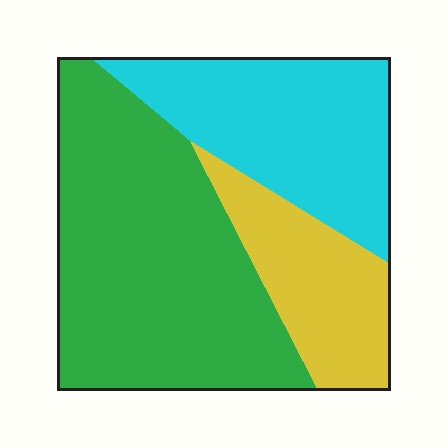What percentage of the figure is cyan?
Cyan covers around 30% of the figure.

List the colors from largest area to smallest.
From largest to smallest: green, cyan, yellow.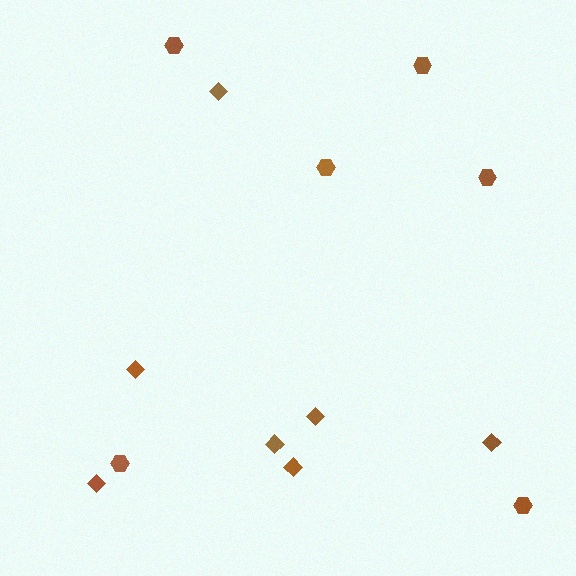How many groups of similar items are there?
There are 2 groups: one group of diamonds (7) and one group of hexagons (6).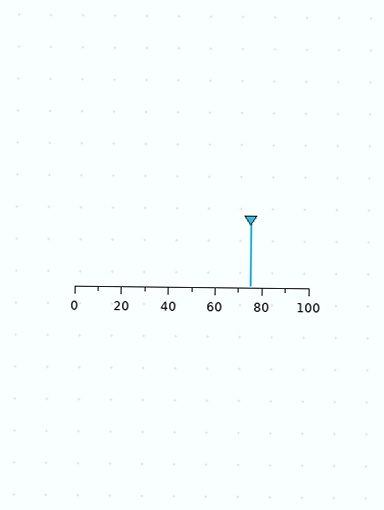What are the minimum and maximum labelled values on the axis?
The axis runs from 0 to 100.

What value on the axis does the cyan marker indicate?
The marker indicates approximately 75.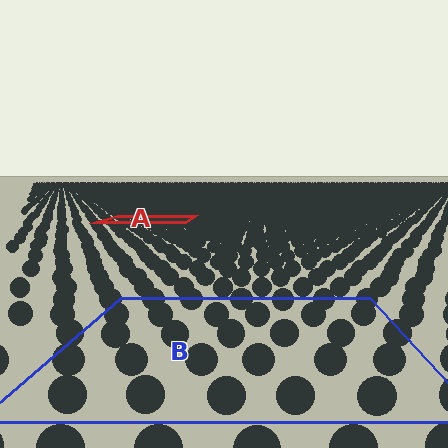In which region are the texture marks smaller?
The texture marks are smaller in region A, because it is farther away.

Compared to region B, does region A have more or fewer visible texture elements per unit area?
Region A has more texture elements per unit area — they are packed more densely because it is farther away.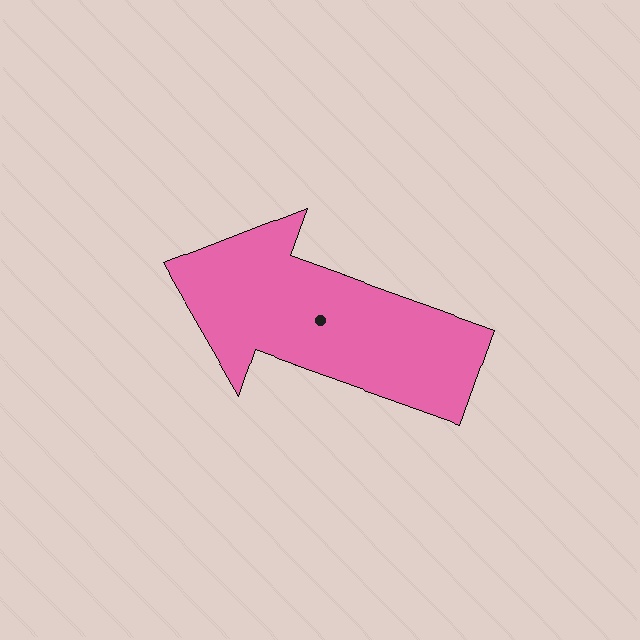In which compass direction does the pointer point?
West.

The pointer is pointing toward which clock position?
Roughly 10 o'clock.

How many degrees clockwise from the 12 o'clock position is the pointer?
Approximately 290 degrees.